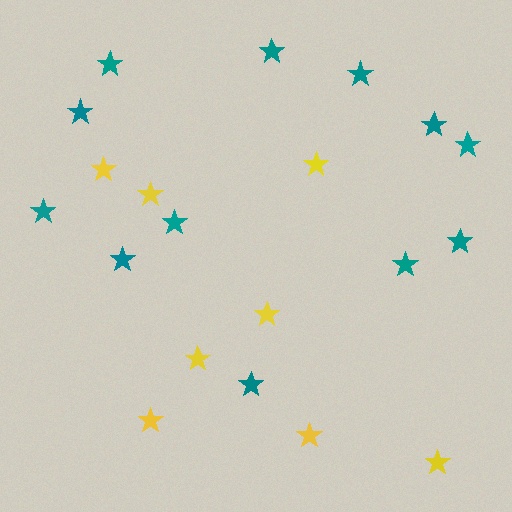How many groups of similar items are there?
There are 2 groups: one group of teal stars (12) and one group of yellow stars (8).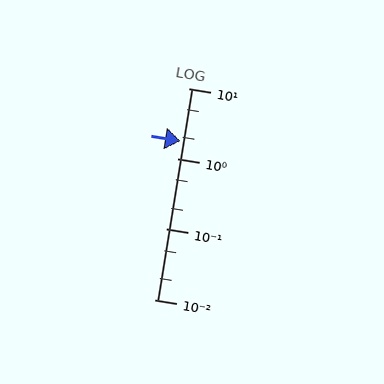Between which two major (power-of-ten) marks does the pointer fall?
The pointer is between 1 and 10.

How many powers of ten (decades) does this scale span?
The scale spans 3 decades, from 0.01 to 10.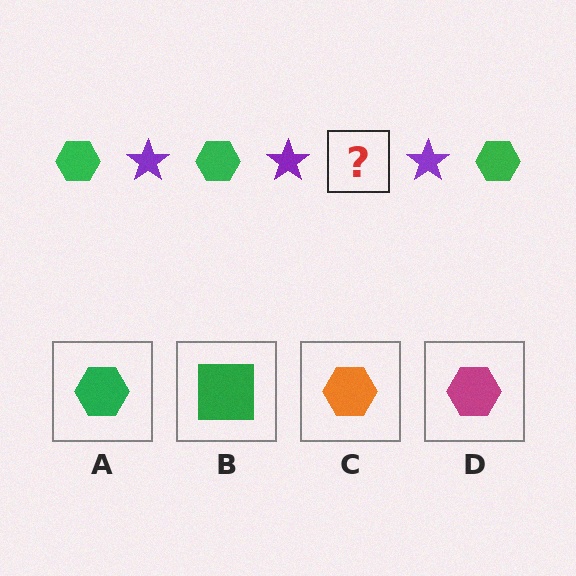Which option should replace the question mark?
Option A.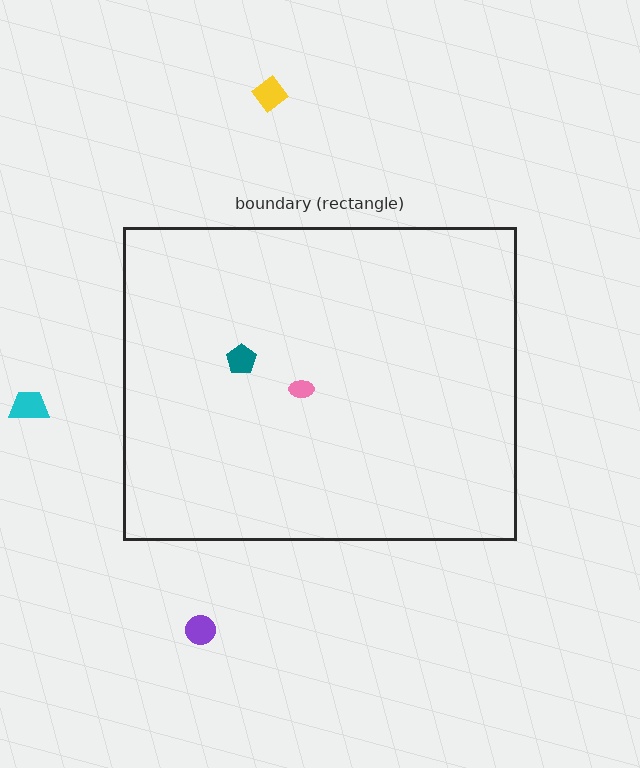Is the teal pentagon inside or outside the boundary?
Inside.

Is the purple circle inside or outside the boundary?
Outside.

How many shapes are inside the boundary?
2 inside, 3 outside.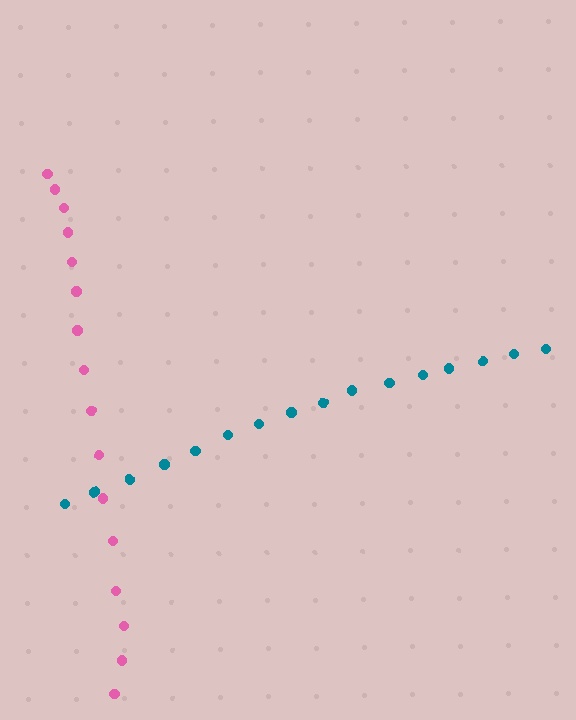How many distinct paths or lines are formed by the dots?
There are 2 distinct paths.